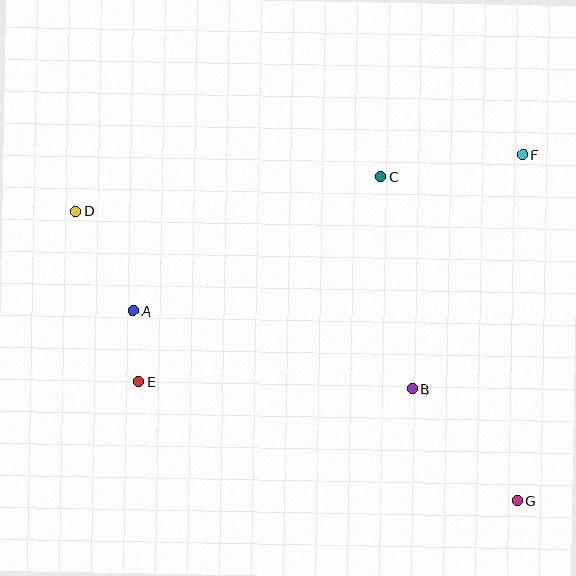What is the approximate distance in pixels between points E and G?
The distance between E and G is approximately 397 pixels.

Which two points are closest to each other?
Points A and E are closest to each other.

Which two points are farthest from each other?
Points D and G are farthest from each other.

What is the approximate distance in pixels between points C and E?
The distance between C and E is approximately 317 pixels.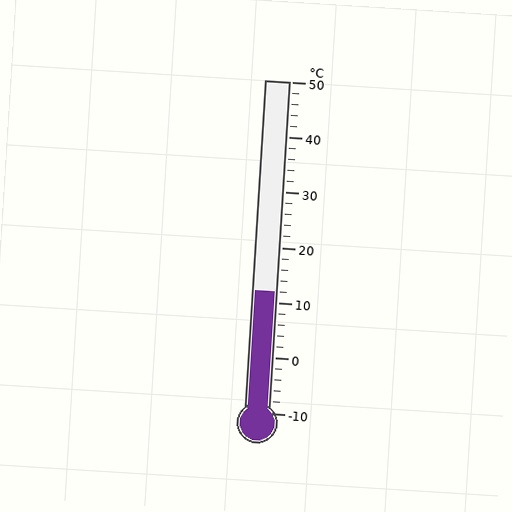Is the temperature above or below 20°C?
The temperature is below 20°C.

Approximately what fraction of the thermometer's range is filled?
The thermometer is filled to approximately 35% of its range.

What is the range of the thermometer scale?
The thermometer scale ranges from -10°C to 50°C.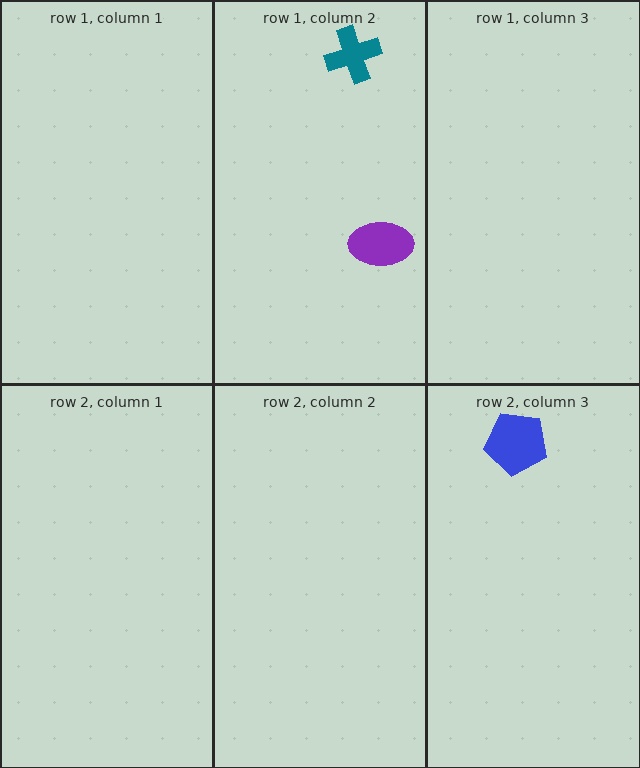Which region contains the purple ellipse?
The row 1, column 2 region.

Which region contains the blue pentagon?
The row 2, column 3 region.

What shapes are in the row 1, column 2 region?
The teal cross, the purple ellipse.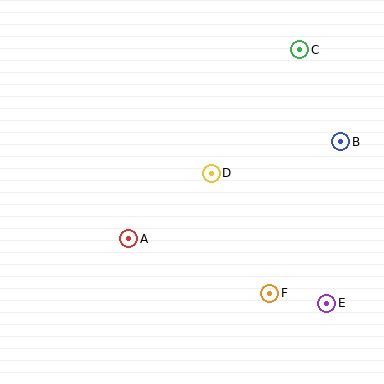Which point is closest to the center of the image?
Point D at (211, 173) is closest to the center.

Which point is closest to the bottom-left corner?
Point A is closest to the bottom-left corner.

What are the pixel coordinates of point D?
Point D is at (211, 173).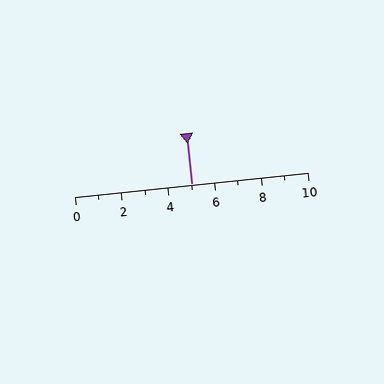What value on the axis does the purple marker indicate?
The marker indicates approximately 5.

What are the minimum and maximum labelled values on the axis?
The axis runs from 0 to 10.